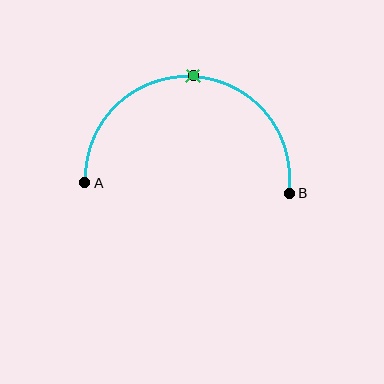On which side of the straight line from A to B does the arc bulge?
The arc bulges above the straight line connecting A and B.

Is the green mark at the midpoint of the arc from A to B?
Yes. The green mark lies on the arc at equal arc-length from both A and B — it is the arc midpoint.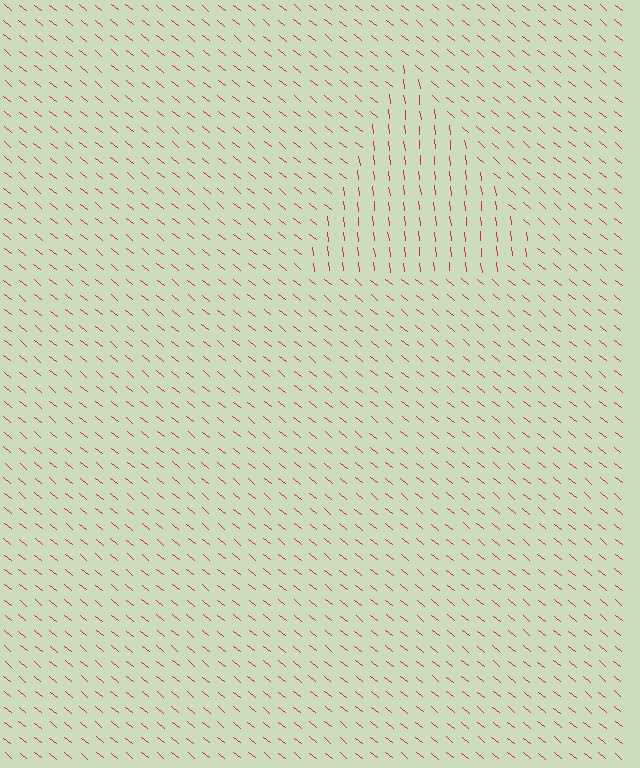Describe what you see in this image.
The image is filled with small red line segments. A triangle region in the image has lines oriented differently from the surrounding lines, creating a visible texture boundary.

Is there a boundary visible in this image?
Yes, there is a texture boundary formed by a change in line orientation.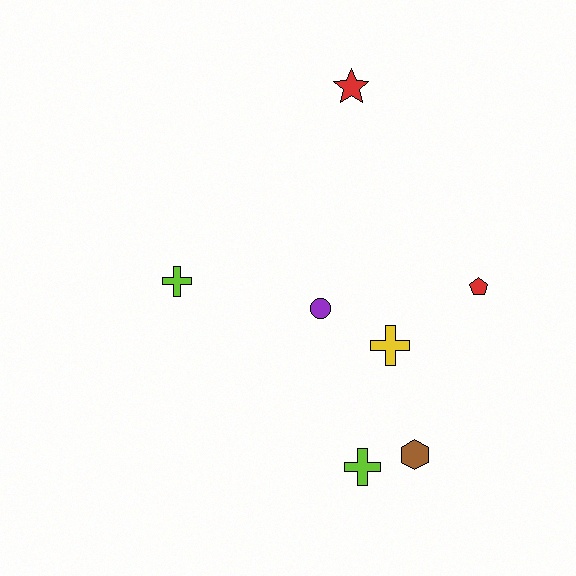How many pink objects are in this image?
There are no pink objects.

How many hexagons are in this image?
There is 1 hexagon.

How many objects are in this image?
There are 7 objects.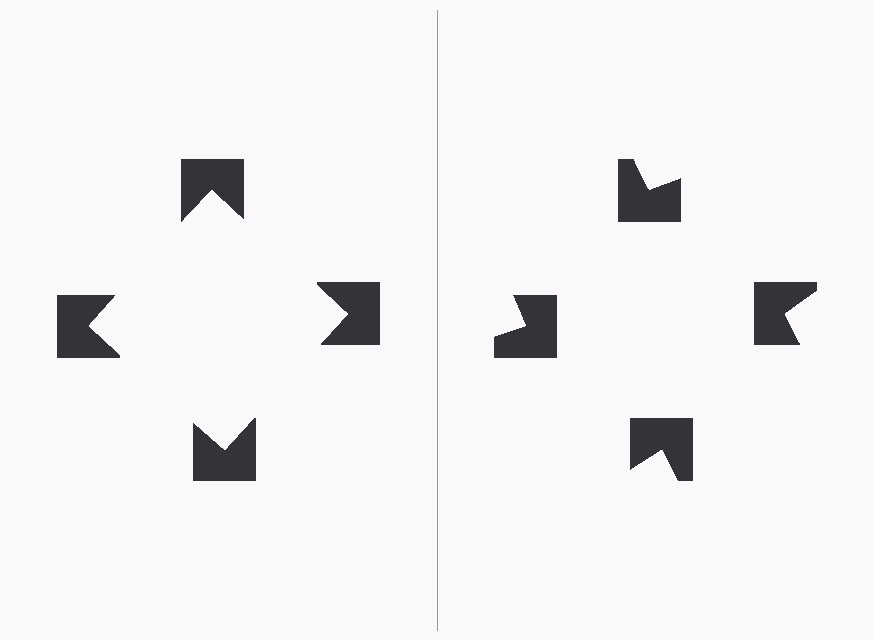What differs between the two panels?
The notched squares are positioned identically on both sides; only the wedge orientations differ. On the left they align to a square; on the right they are misaligned.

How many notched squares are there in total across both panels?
8 — 4 on each side.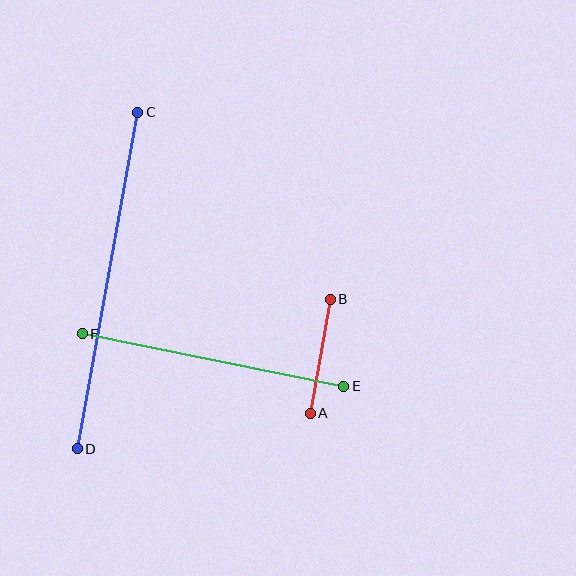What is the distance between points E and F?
The distance is approximately 267 pixels.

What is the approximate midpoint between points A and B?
The midpoint is at approximately (320, 356) pixels.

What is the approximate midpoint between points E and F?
The midpoint is at approximately (213, 360) pixels.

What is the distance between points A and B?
The distance is approximately 115 pixels.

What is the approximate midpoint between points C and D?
The midpoint is at approximately (108, 281) pixels.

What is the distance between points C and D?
The distance is approximately 342 pixels.